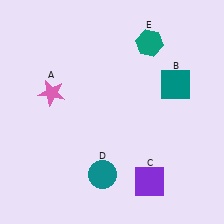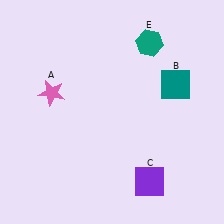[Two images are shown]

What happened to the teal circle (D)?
The teal circle (D) was removed in Image 2. It was in the bottom-left area of Image 1.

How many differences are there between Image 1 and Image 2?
There is 1 difference between the two images.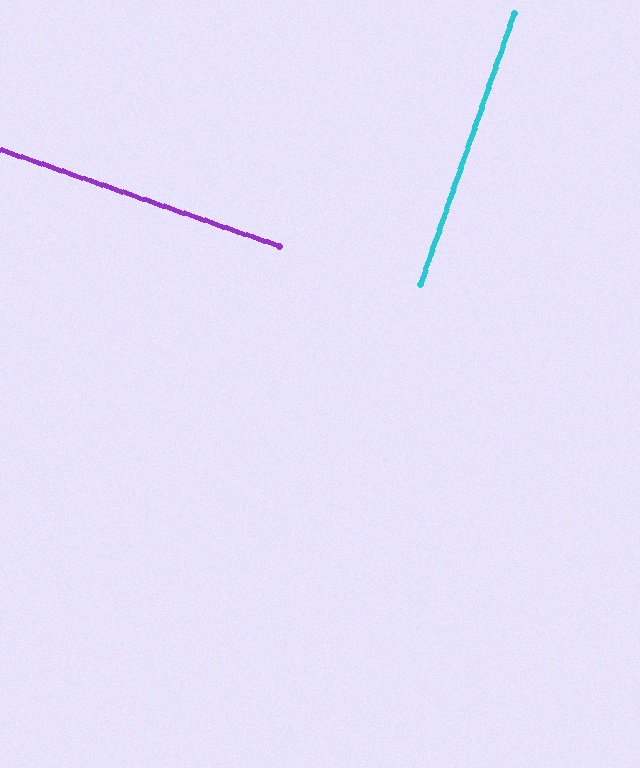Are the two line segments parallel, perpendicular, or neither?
Perpendicular — they meet at approximately 90°.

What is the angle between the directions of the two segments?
Approximately 90 degrees.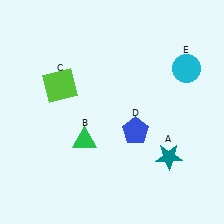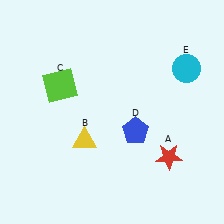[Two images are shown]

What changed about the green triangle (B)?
In Image 1, B is green. In Image 2, it changed to yellow.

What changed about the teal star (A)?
In Image 1, A is teal. In Image 2, it changed to red.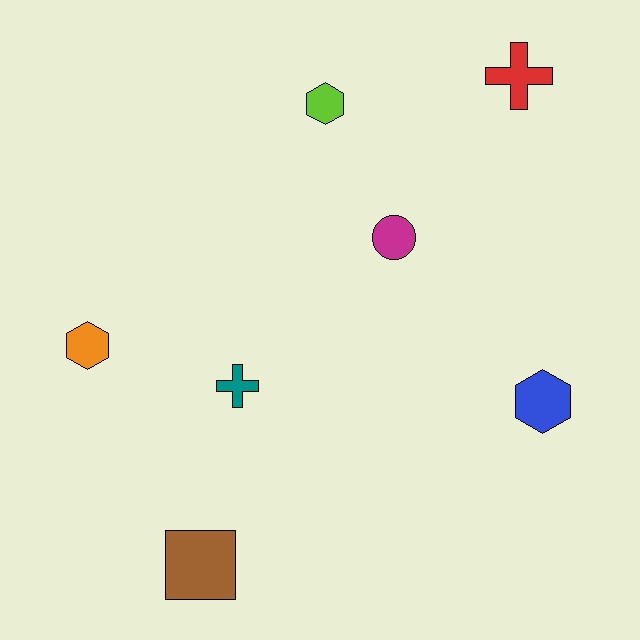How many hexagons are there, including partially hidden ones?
There are 3 hexagons.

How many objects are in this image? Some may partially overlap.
There are 7 objects.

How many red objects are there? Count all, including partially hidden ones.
There is 1 red object.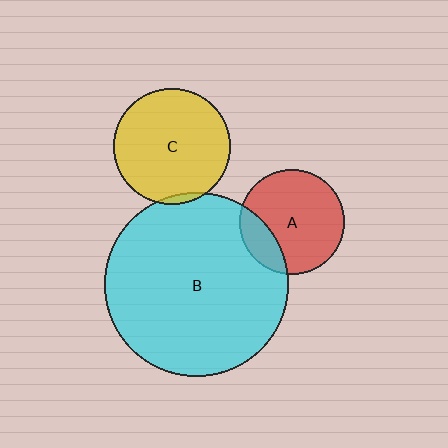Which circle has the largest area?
Circle B (cyan).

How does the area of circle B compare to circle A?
Approximately 3.1 times.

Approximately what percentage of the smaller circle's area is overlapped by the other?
Approximately 20%.